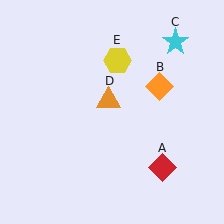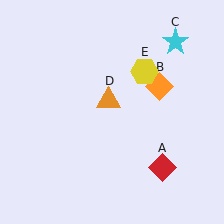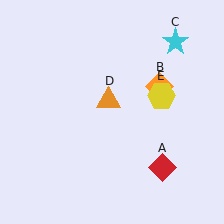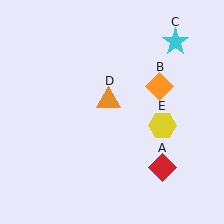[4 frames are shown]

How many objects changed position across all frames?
1 object changed position: yellow hexagon (object E).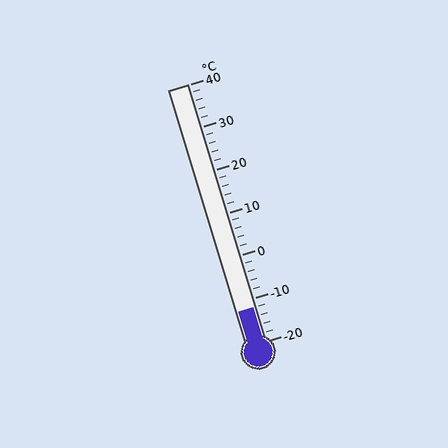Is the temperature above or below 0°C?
The temperature is below 0°C.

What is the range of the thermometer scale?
The thermometer scale ranges from -20°C to 40°C.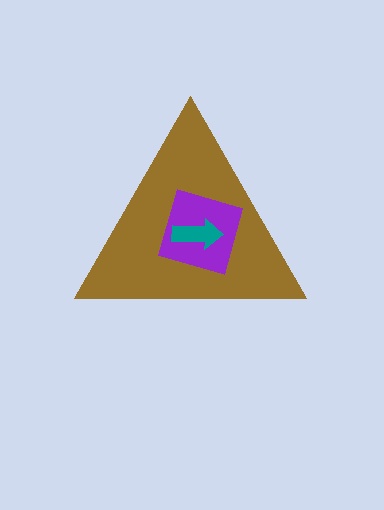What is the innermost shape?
The teal arrow.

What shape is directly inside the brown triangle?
The purple square.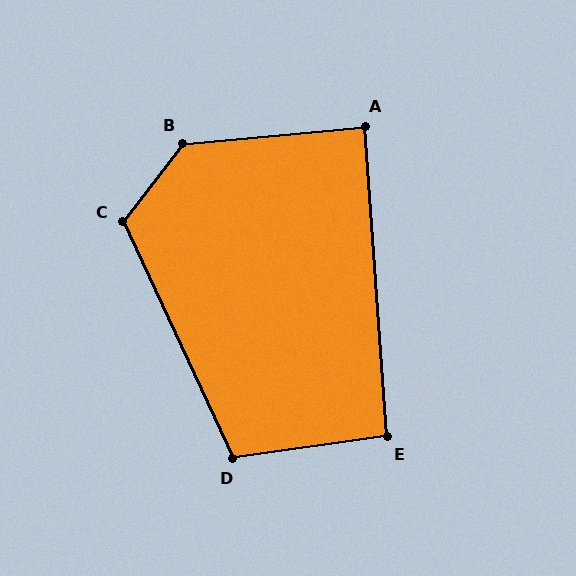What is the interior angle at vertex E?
Approximately 94 degrees (approximately right).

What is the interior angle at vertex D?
Approximately 107 degrees (obtuse).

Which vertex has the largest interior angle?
B, at approximately 133 degrees.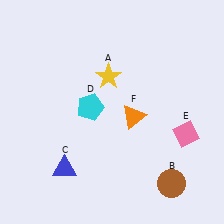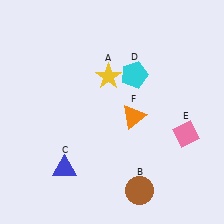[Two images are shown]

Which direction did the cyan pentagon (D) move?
The cyan pentagon (D) moved right.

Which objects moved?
The objects that moved are: the brown circle (B), the cyan pentagon (D).